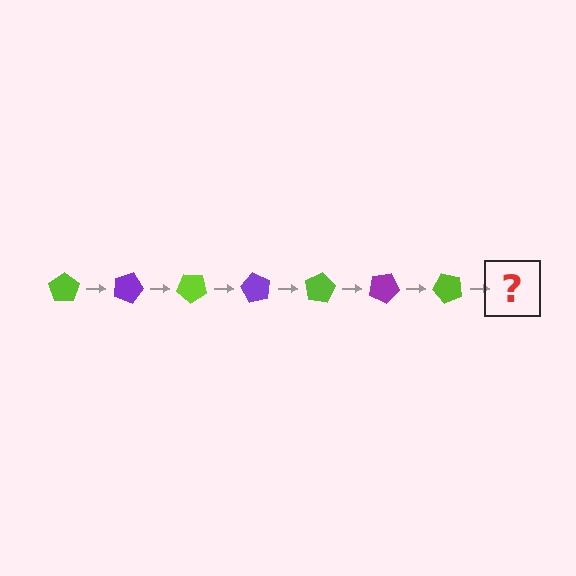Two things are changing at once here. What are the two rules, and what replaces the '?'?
The two rules are that it rotates 20 degrees each step and the color cycles through lime and purple. The '?' should be a purple pentagon, rotated 140 degrees from the start.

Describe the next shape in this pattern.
It should be a purple pentagon, rotated 140 degrees from the start.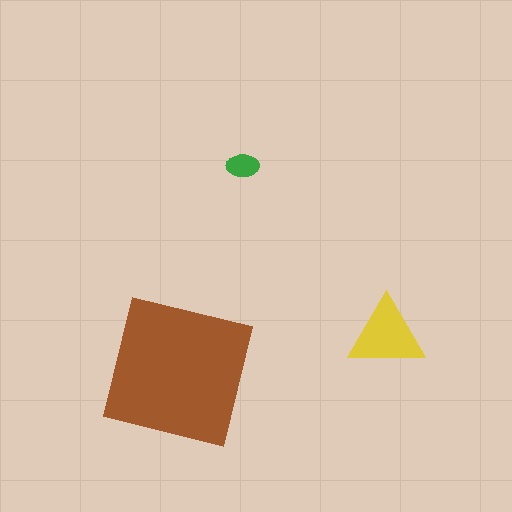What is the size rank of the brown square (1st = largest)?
1st.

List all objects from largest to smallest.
The brown square, the yellow triangle, the green ellipse.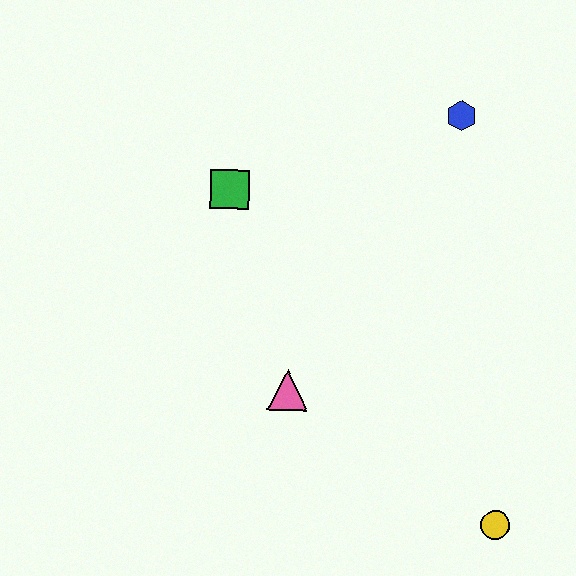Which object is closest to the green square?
The pink triangle is closest to the green square.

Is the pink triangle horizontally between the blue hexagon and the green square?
Yes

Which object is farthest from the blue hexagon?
The yellow circle is farthest from the blue hexagon.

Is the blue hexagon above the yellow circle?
Yes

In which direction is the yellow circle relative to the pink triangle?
The yellow circle is to the right of the pink triangle.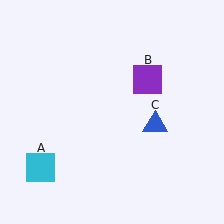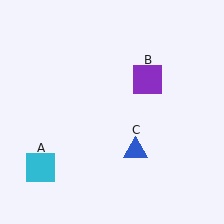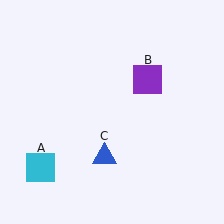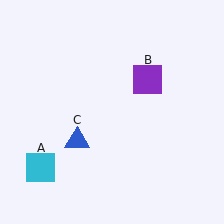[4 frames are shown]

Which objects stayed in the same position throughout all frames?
Cyan square (object A) and purple square (object B) remained stationary.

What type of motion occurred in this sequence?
The blue triangle (object C) rotated clockwise around the center of the scene.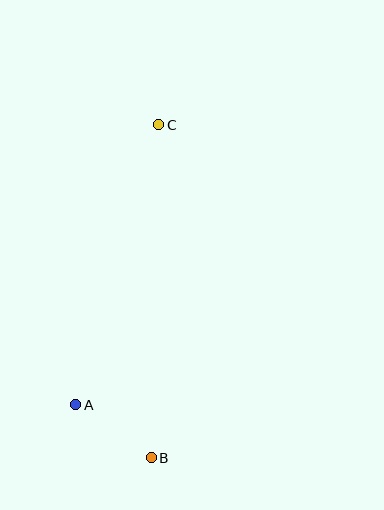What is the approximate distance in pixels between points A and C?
The distance between A and C is approximately 292 pixels.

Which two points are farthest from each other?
Points B and C are farthest from each other.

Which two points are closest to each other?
Points A and B are closest to each other.